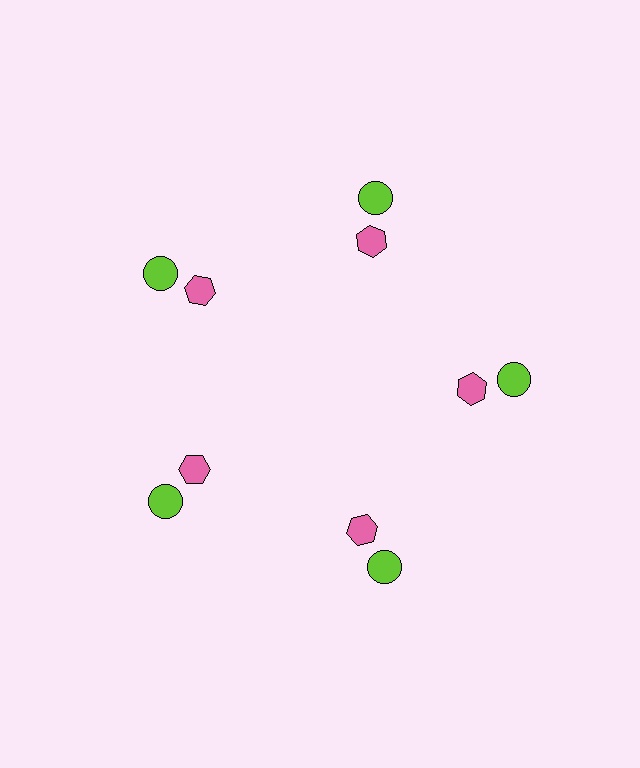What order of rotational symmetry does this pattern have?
This pattern has 5-fold rotational symmetry.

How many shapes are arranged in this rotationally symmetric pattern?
There are 10 shapes, arranged in 5 groups of 2.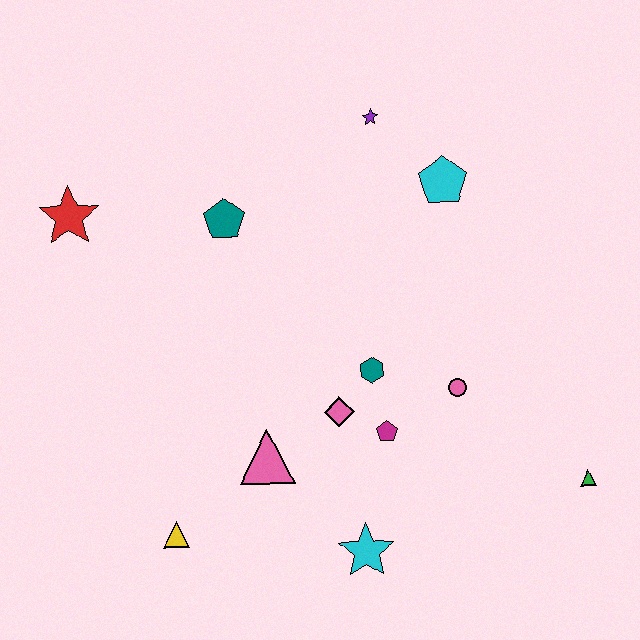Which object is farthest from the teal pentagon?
The green triangle is farthest from the teal pentagon.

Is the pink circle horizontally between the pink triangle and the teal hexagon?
No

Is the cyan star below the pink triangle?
Yes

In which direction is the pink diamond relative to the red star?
The pink diamond is to the right of the red star.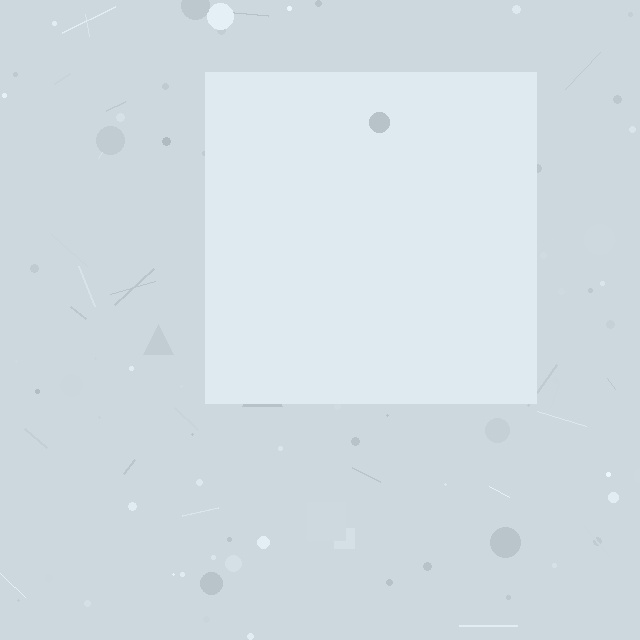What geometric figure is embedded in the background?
A square is embedded in the background.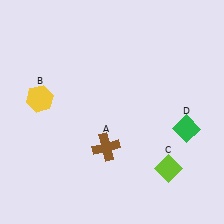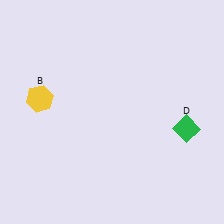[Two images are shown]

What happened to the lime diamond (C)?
The lime diamond (C) was removed in Image 2. It was in the bottom-right area of Image 1.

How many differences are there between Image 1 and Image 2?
There are 2 differences between the two images.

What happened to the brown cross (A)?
The brown cross (A) was removed in Image 2. It was in the bottom-left area of Image 1.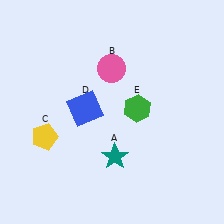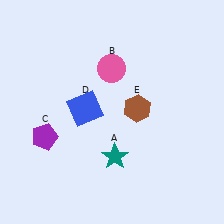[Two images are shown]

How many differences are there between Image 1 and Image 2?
There are 2 differences between the two images.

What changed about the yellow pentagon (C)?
In Image 1, C is yellow. In Image 2, it changed to purple.